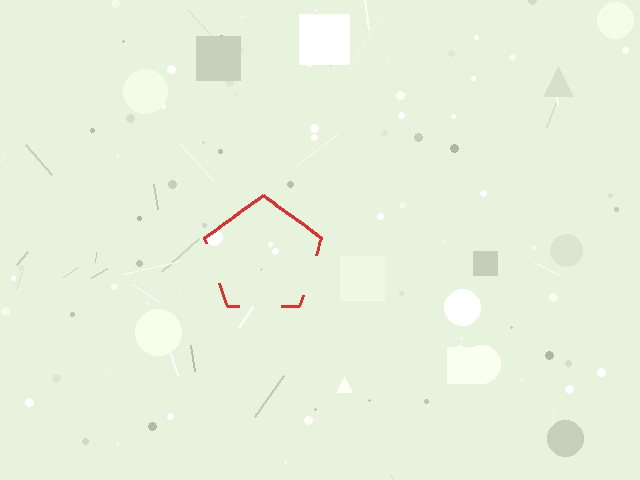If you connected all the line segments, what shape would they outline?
They would outline a pentagon.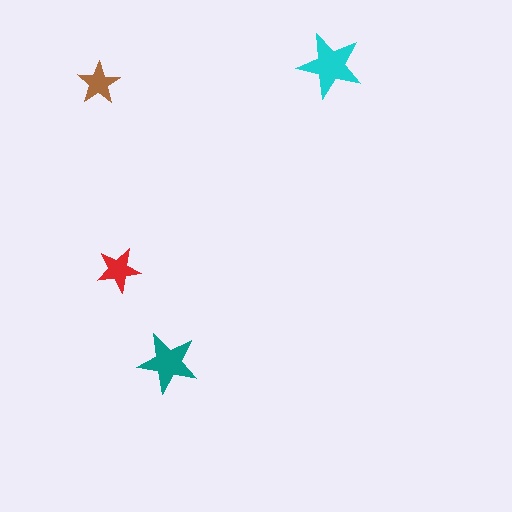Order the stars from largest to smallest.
the cyan one, the teal one, the red one, the brown one.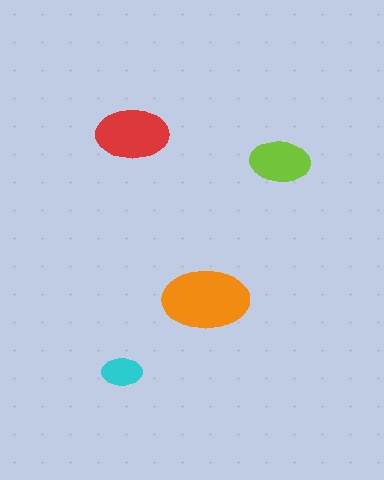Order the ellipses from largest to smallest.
the orange one, the red one, the lime one, the cyan one.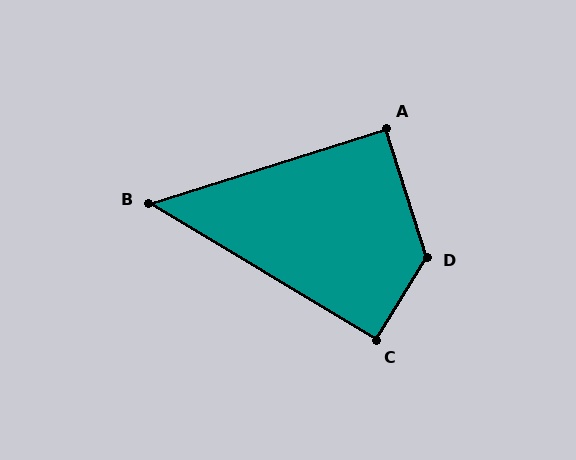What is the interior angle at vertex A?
Approximately 90 degrees (approximately right).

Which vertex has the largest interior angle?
D, at approximately 131 degrees.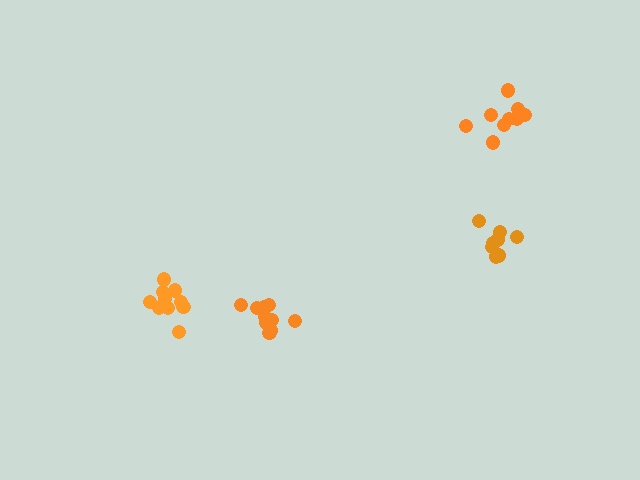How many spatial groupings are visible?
There are 4 spatial groupings.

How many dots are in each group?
Group 1: 10 dots, Group 2: 10 dots, Group 3: 9 dots, Group 4: 8 dots (37 total).